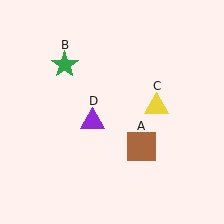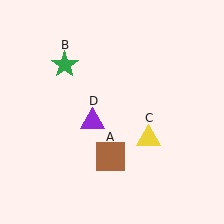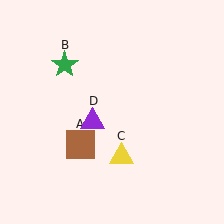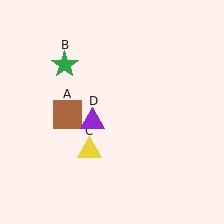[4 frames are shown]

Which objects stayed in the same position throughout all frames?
Green star (object B) and purple triangle (object D) remained stationary.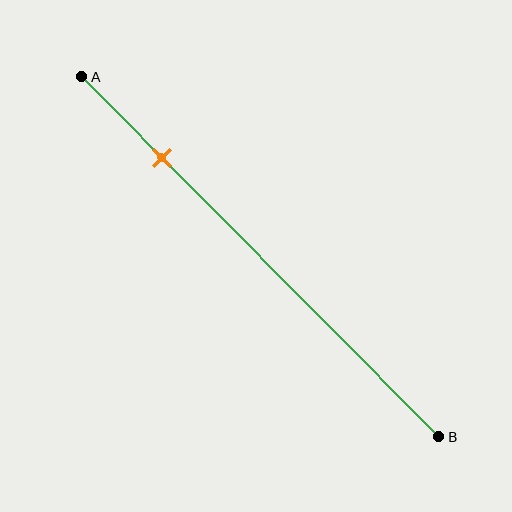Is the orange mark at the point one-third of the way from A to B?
No, the mark is at about 20% from A, not at the 33% one-third point.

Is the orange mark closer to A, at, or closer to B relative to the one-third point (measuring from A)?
The orange mark is closer to point A than the one-third point of segment AB.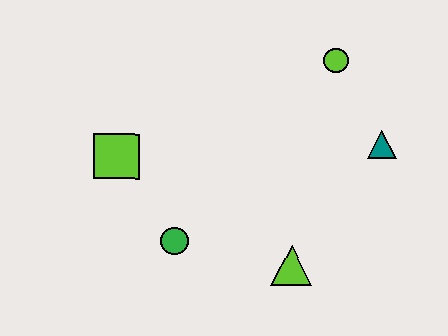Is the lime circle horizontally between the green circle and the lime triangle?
No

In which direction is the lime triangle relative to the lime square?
The lime triangle is to the right of the lime square.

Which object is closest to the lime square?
The green circle is closest to the lime square.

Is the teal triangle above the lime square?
Yes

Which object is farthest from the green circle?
The lime circle is farthest from the green circle.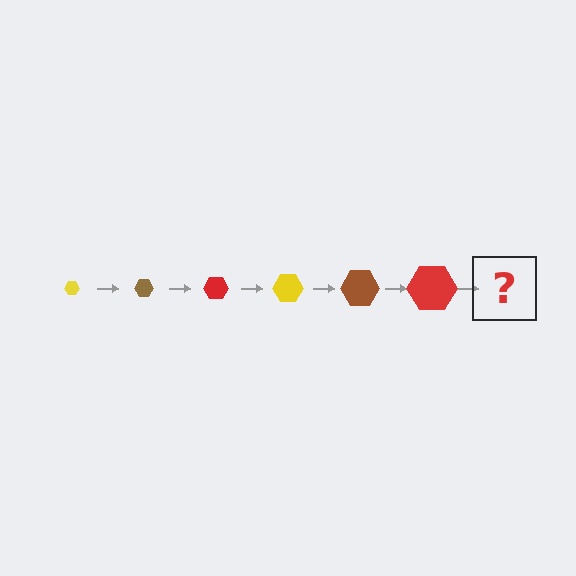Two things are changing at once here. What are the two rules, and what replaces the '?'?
The two rules are that the hexagon grows larger each step and the color cycles through yellow, brown, and red. The '?' should be a yellow hexagon, larger than the previous one.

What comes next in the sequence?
The next element should be a yellow hexagon, larger than the previous one.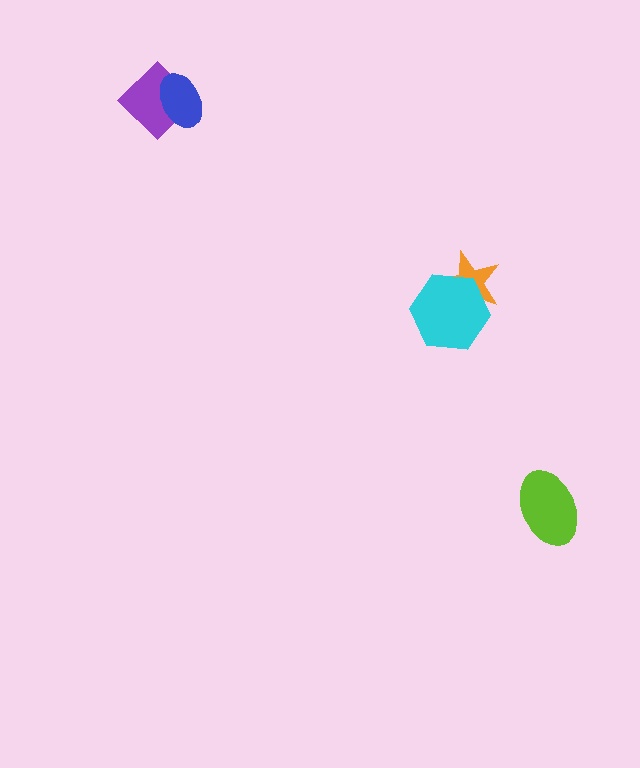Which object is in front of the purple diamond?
The blue ellipse is in front of the purple diamond.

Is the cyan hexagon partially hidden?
No, no other shape covers it.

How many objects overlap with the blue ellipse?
1 object overlaps with the blue ellipse.